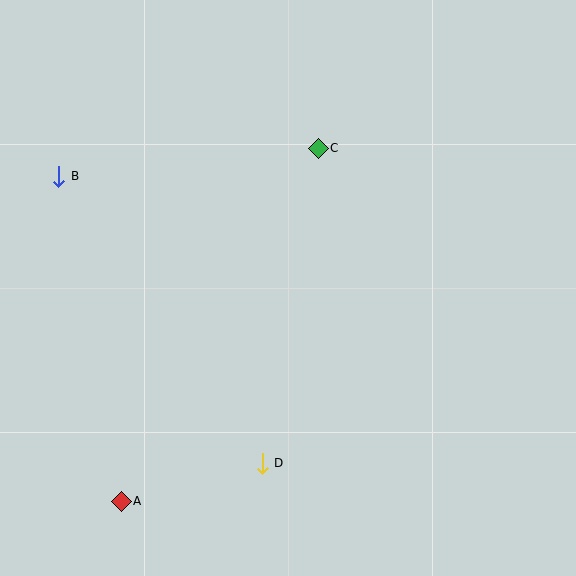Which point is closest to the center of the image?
Point C at (318, 148) is closest to the center.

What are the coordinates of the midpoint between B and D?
The midpoint between B and D is at (160, 320).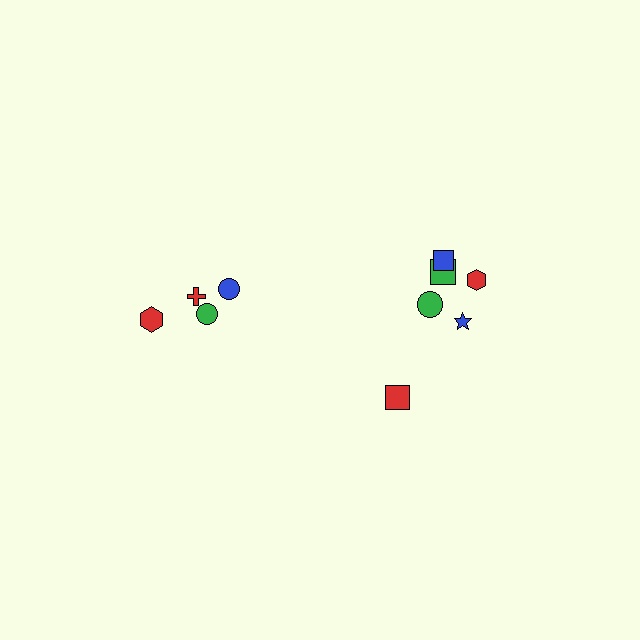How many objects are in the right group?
There are 6 objects.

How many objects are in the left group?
There are 4 objects.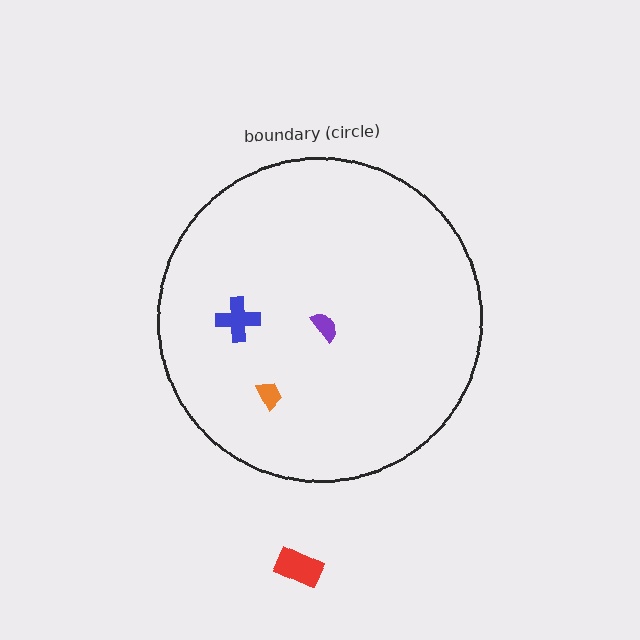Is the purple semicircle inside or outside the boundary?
Inside.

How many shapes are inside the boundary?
3 inside, 1 outside.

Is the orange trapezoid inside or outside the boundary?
Inside.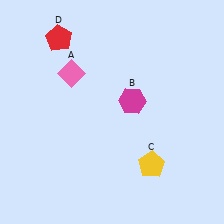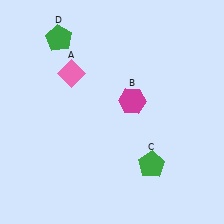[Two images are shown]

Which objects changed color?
C changed from yellow to green. D changed from red to green.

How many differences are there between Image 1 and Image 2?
There are 2 differences between the two images.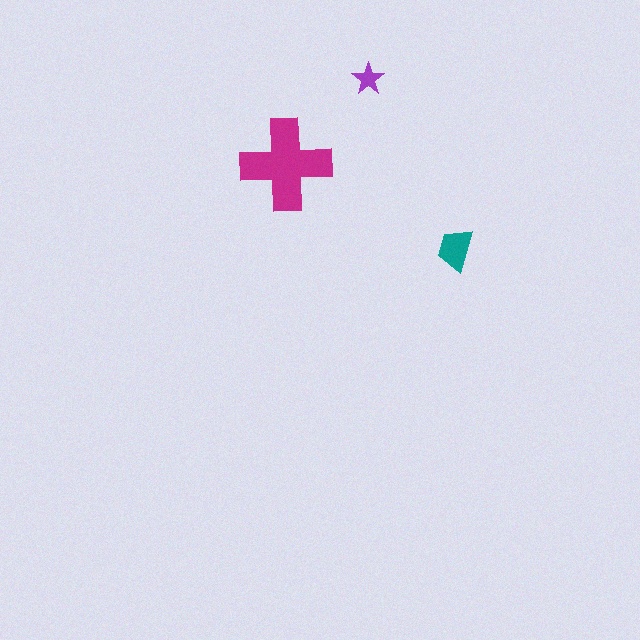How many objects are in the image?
There are 3 objects in the image.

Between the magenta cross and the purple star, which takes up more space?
The magenta cross.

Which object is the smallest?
The purple star.